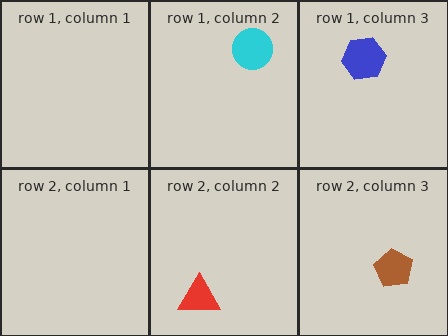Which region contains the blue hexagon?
The row 1, column 3 region.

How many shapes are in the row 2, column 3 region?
1.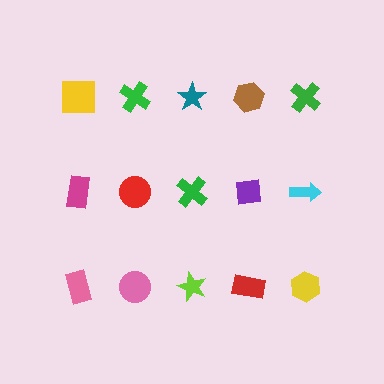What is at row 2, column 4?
A purple square.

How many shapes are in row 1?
5 shapes.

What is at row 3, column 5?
A yellow hexagon.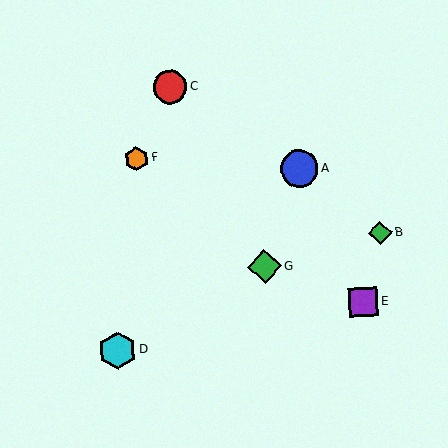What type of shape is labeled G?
Shape G is a green diamond.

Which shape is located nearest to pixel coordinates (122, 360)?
The cyan hexagon (labeled D) at (118, 351) is nearest to that location.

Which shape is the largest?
The cyan hexagon (labeled D) is the largest.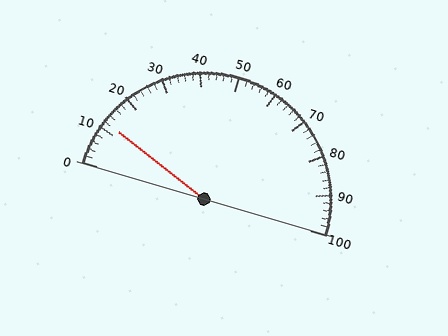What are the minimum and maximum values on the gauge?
The gauge ranges from 0 to 100.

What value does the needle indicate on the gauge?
The needle indicates approximately 12.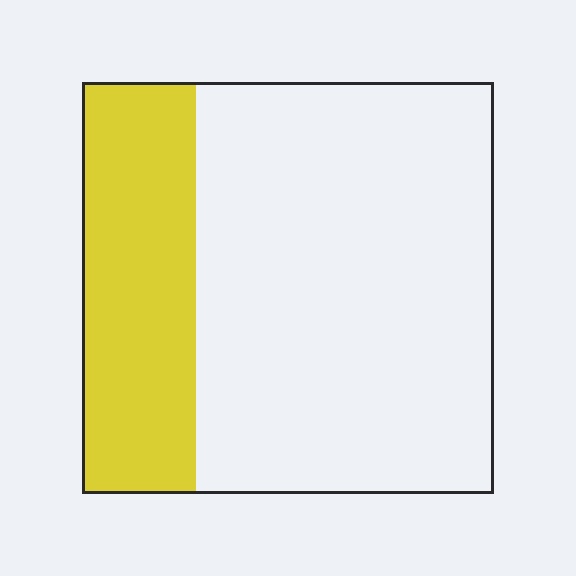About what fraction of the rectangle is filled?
About one quarter (1/4).